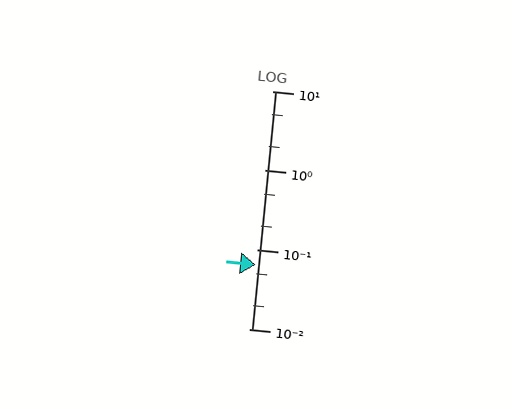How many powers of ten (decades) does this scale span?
The scale spans 3 decades, from 0.01 to 10.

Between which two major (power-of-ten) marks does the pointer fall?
The pointer is between 0.01 and 0.1.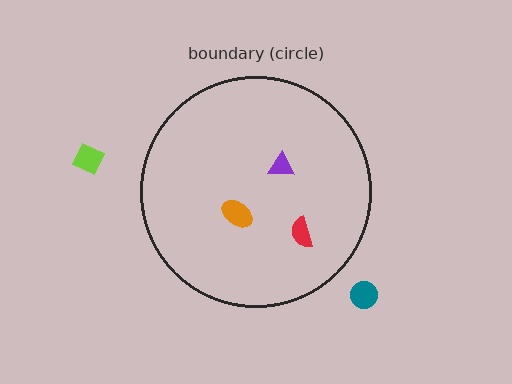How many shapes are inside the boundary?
3 inside, 2 outside.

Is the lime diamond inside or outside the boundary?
Outside.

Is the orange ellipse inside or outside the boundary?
Inside.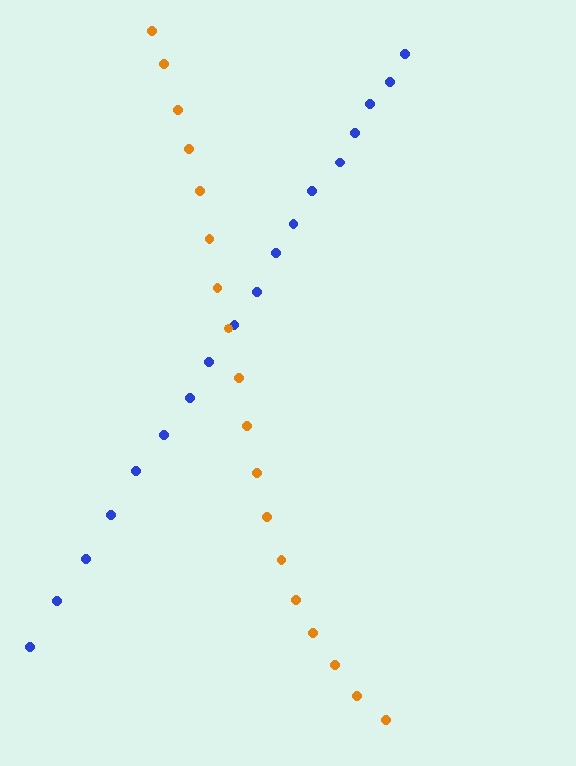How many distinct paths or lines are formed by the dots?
There are 2 distinct paths.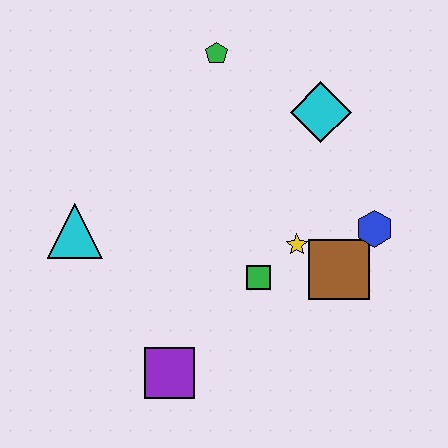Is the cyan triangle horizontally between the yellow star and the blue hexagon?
No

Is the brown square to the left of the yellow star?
No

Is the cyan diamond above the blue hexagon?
Yes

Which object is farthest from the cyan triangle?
The blue hexagon is farthest from the cyan triangle.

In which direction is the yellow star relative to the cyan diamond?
The yellow star is below the cyan diamond.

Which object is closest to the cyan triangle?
The purple square is closest to the cyan triangle.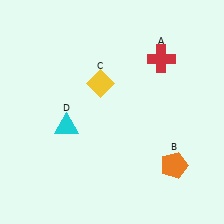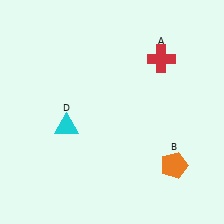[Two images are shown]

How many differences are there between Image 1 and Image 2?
There is 1 difference between the two images.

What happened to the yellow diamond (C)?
The yellow diamond (C) was removed in Image 2. It was in the top-left area of Image 1.